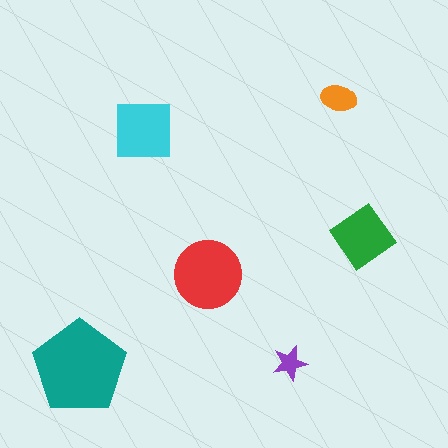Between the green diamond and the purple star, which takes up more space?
The green diamond.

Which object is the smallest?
The purple star.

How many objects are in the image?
There are 6 objects in the image.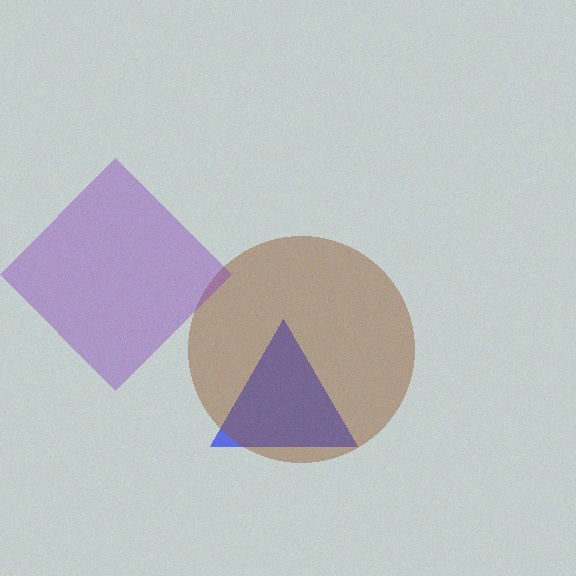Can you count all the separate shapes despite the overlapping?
Yes, there are 3 separate shapes.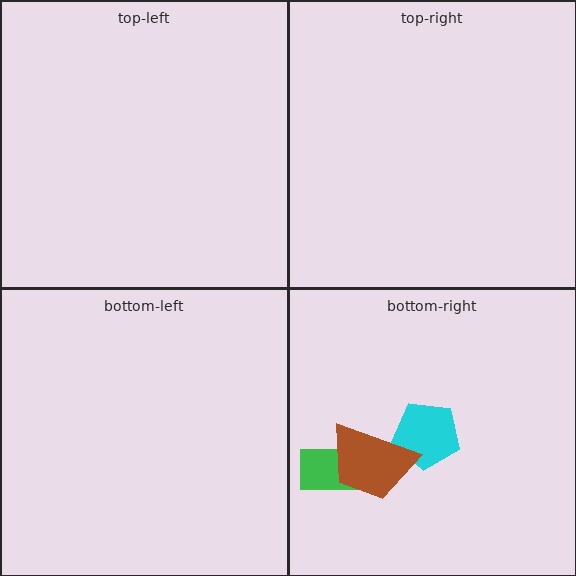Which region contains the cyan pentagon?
The bottom-right region.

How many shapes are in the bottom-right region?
3.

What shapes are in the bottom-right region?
The green rectangle, the cyan pentagon, the brown trapezoid.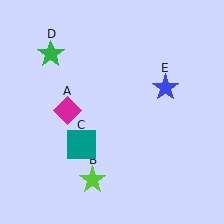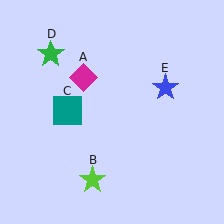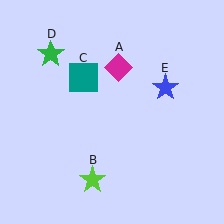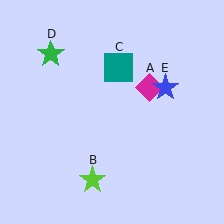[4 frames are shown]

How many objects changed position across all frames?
2 objects changed position: magenta diamond (object A), teal square (object C).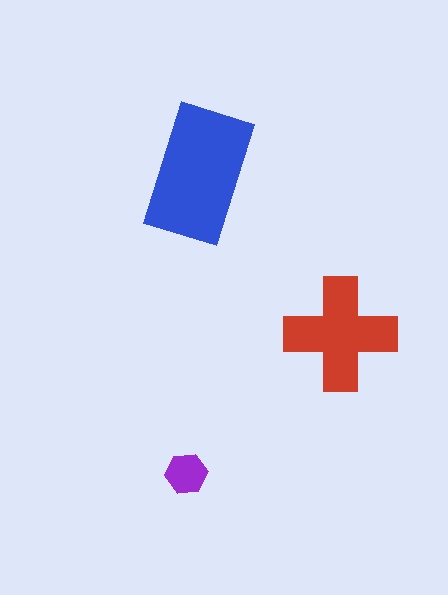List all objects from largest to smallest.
The blue rectangle, the red cross, the purple hexagon.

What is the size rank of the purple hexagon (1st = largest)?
3rd.